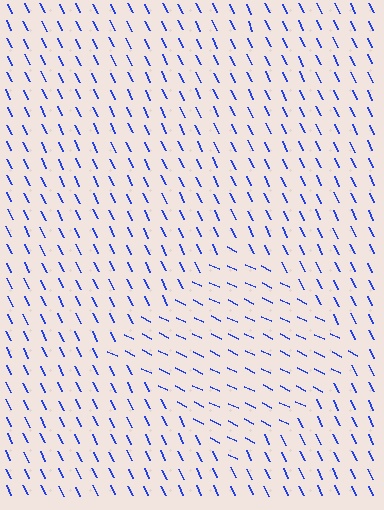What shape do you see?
I see a diamond.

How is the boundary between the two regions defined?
The boundary is defined purely by a change in line orientation (approximately 39 degrees difference). All lines are the same color and thickness.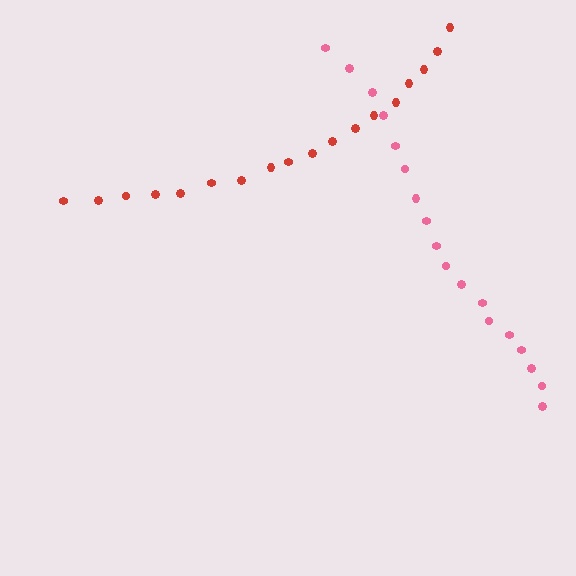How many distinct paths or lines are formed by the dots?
There are 2 distinct paths.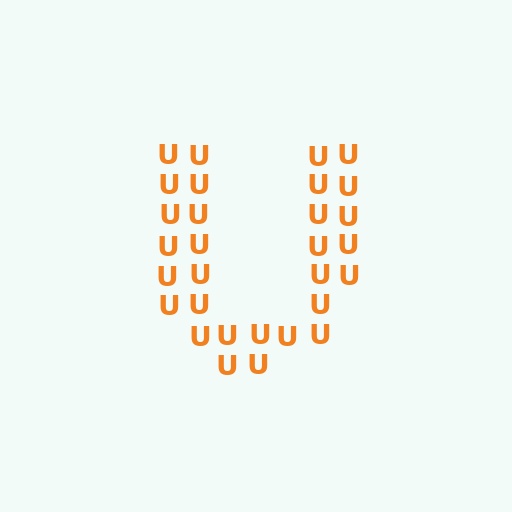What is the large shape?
The large shape is the letter U.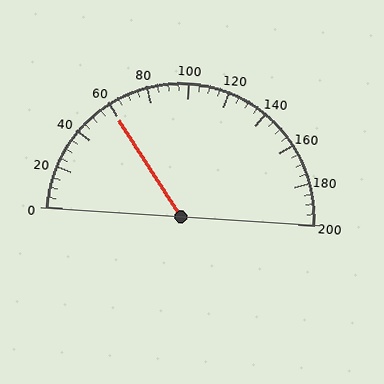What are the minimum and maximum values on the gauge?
The gauge ranges from 0 to 200.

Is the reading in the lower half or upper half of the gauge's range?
The reading is in the lower half of the range (0 to 200).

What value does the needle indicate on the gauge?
The needle indicates approximately 60.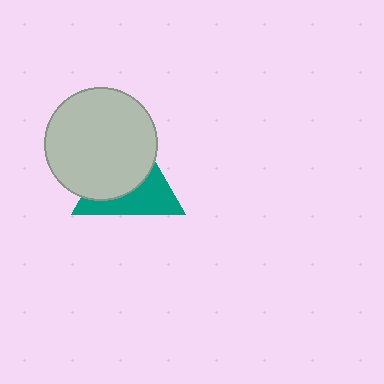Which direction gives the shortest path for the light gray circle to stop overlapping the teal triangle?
Moving toward the upper-left gives the shortest separation.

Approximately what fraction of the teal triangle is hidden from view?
Roughly 55% of the teal triangle is hidden behind the light gray circle.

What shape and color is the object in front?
The object in front is a light gray circle.